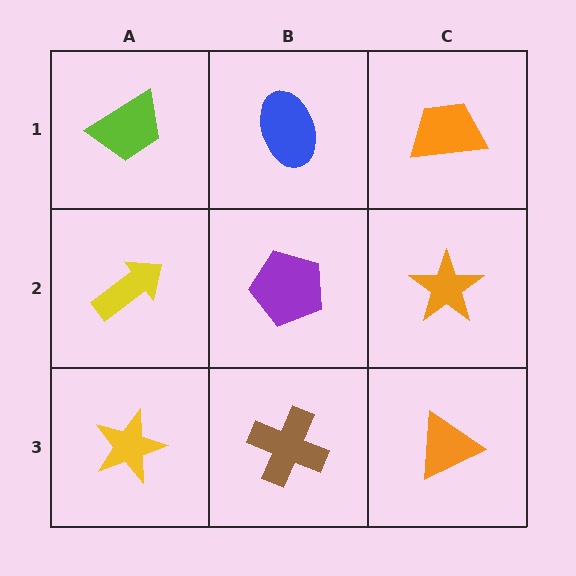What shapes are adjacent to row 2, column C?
An orange trapezoid (row 1, column C), an orange triangle (row 3, column C), a purple pentagon (row 2, column B).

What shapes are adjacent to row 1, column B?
A purple pentagon (row 2, column B), a lime trapezoid (row 1, column A), an orange trapezoid (row 1, column C).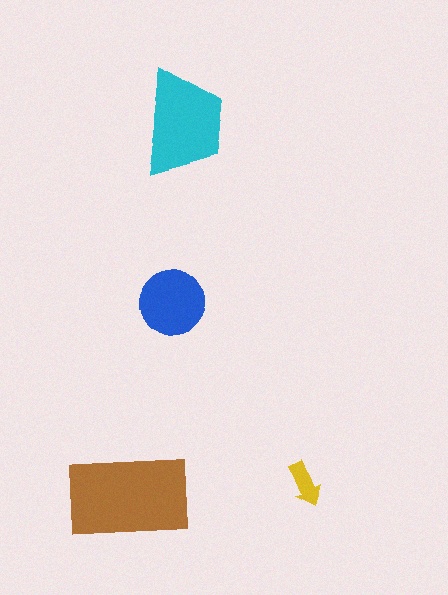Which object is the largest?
The brown rectangle.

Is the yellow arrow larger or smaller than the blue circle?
Smaller.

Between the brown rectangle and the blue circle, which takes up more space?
The brown rectangle.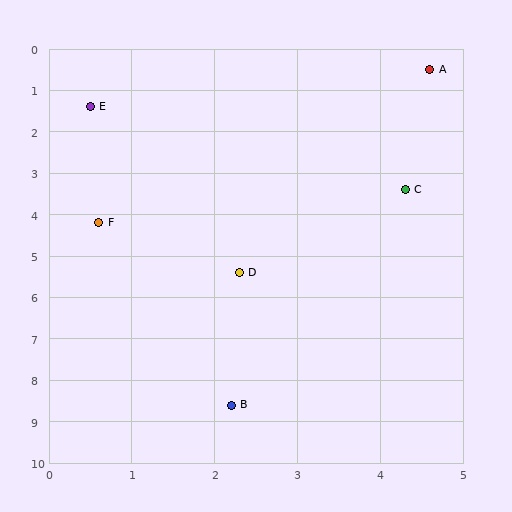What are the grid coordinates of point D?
Point D is at approximately (2.3, 5.4).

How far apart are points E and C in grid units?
Points E and C are about 4.3 grid units apart.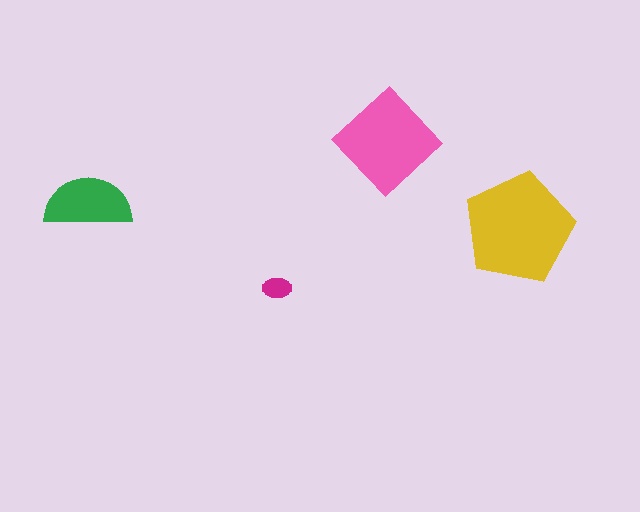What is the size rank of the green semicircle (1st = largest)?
3rd.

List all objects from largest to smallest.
The yellow pentagon, the pink diamond, the green semicircle, the magenta ellipse.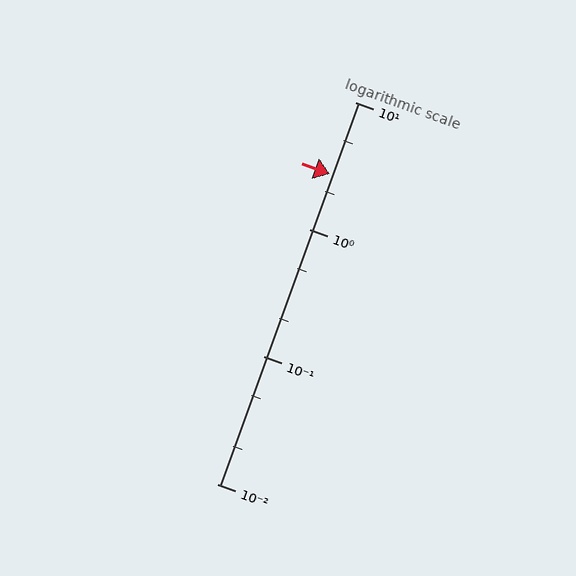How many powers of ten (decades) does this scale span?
The scale spans 3 decades, from 0.01 to 10.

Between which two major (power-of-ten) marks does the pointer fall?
The pointer is between 1 and 10.